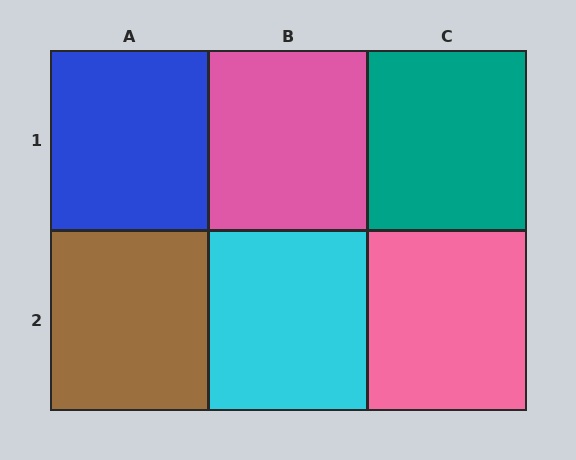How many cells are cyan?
1 cell is cyan.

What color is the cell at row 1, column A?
Blue.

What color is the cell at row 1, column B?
Pink.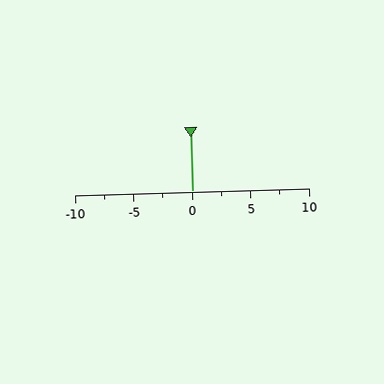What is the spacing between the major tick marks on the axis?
The major ticks are spaced 5 apart.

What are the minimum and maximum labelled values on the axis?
The axis runs from -10 to 10.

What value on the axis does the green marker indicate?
The marker indicates approximately 0.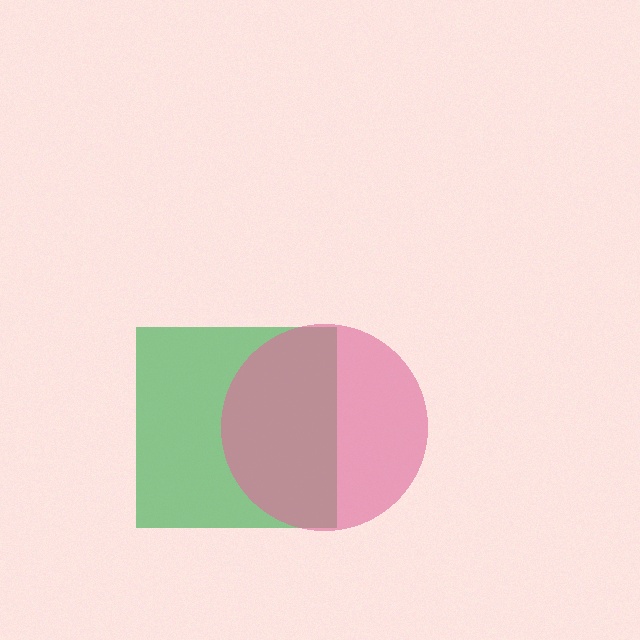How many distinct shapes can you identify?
There are 2 distinct shapes: a green square, a pink circle.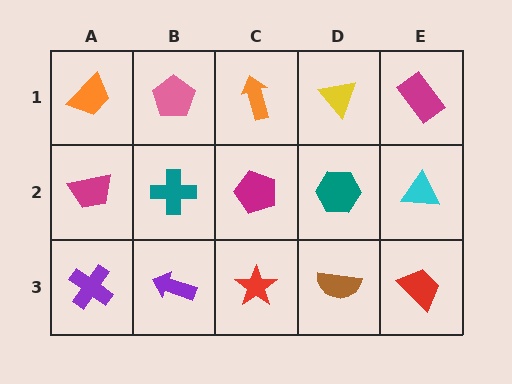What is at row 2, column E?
A cyan triangle.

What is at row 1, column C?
An orange arrow.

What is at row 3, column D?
A brown semicircle.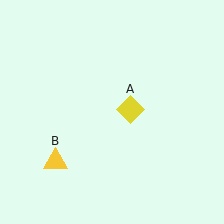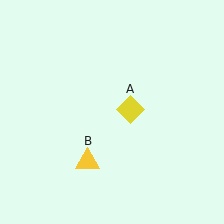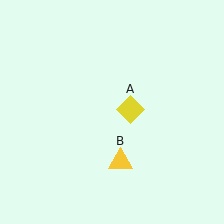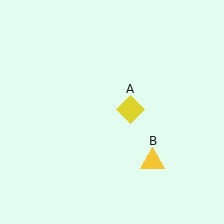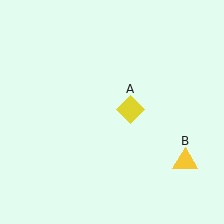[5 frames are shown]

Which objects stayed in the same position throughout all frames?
Yellow diamond (object A) remained stationary.